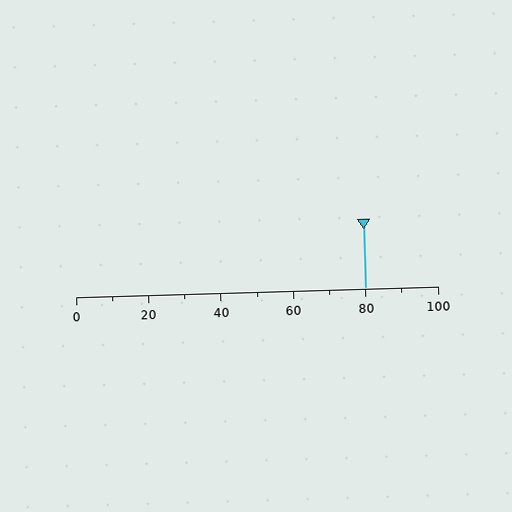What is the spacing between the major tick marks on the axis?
The major ticks are spaced 20 apart.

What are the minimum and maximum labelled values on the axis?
The axis runs from 0 to 100.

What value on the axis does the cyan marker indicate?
The marker indicates approximately 80.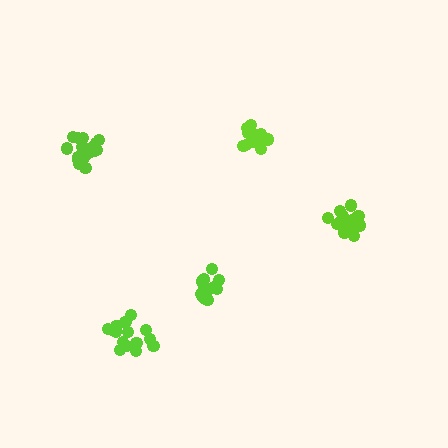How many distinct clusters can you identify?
There are 5 distinct clusters.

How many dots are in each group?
Group 1: 17 dots, Group 2: 13 dots, Group 3: 13 dots, Group 4: 16 dots, Group 5: 15 dots (74 total).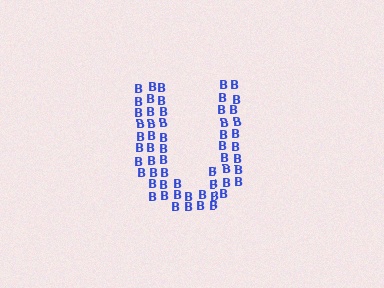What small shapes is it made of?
It is made of small letter B's.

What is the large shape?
The large shape is the letter U.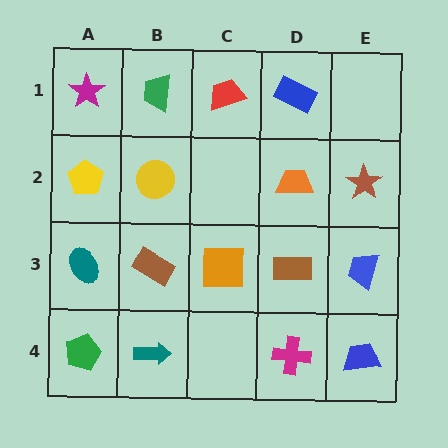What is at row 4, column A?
A green pentagon.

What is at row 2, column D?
An orange trapezoid.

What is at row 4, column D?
A magenta cross.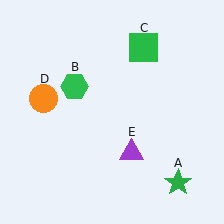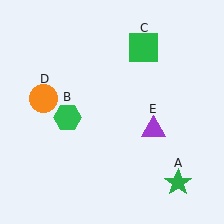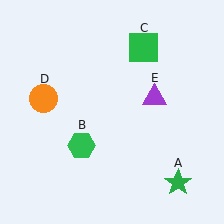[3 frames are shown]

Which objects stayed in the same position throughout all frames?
Green star (object A) and green square (object C) and orange circle (object D) remained stationary.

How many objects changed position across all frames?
2 objects changed position: green hexagon (object B), purple triangle (object E).